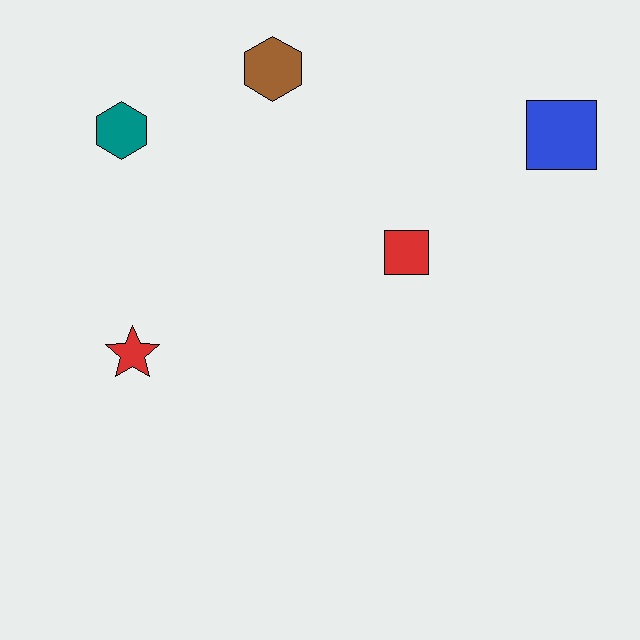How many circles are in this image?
There are no circles.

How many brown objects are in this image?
There is 1 brown object.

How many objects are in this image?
There are 5 objects.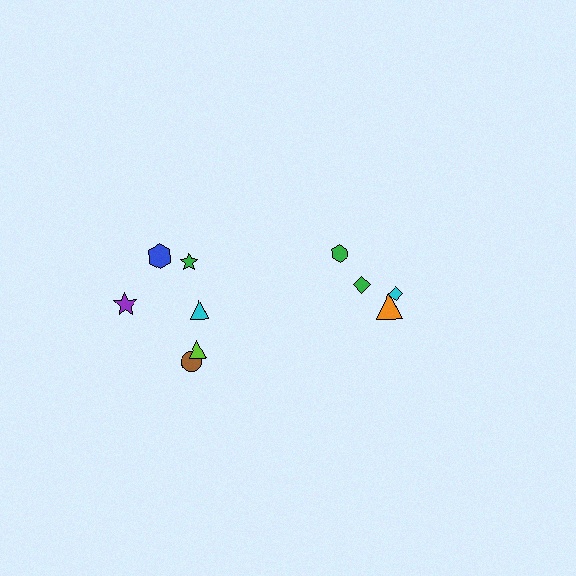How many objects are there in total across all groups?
There are 10 objects.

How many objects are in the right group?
There are 4 objects.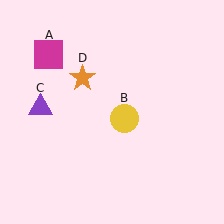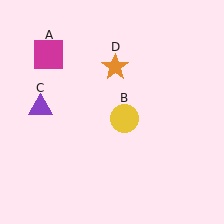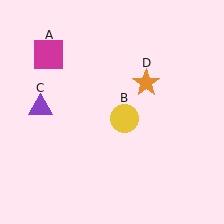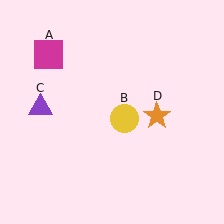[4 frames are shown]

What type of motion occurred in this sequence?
The orange star (object D) rotated clockwise around the center of the scene.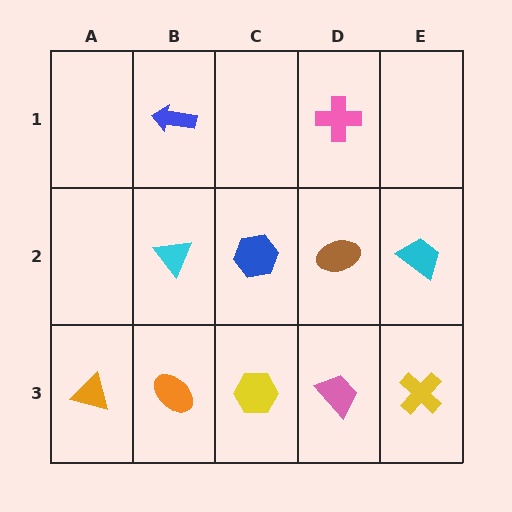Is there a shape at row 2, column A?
No, that cell is empty.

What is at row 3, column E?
A yellow cross.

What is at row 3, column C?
A yellow hexagon.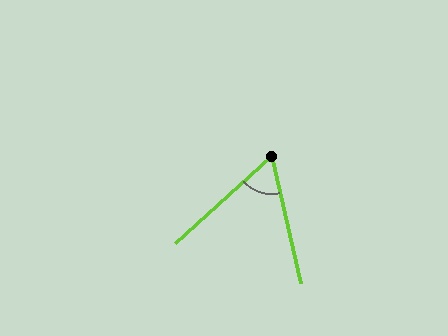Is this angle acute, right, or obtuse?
It is acute.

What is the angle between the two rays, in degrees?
Approximately 61 degrees.